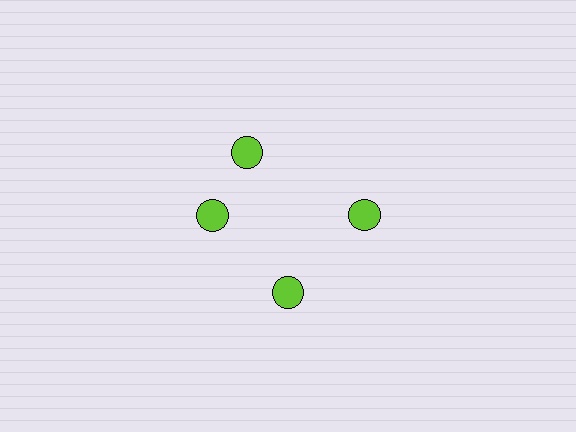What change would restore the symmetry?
The symmetry would be restored by rotating it back into even spacing with its neighbors so that all 4 circles sit at equal angles and equal distance from the center.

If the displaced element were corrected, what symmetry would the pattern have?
It would have 4-fold rotational symmetry — the pattern would map onto itself every 90 degrees.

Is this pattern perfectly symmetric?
No. The 4 lime circles are arranged in a ring, but one element near the 12 o'clock position is rotated out of alignment along the ring, breaking the 4-fold rotational symmetry.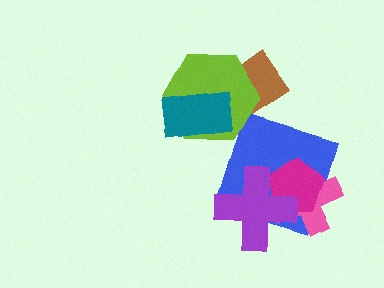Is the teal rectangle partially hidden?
No, no other shape covers it.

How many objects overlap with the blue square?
3 objects overlap with the blue square.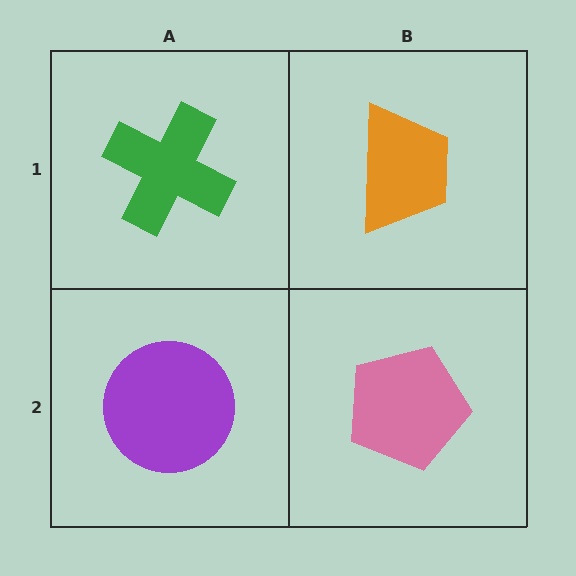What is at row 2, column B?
A pink pentagon.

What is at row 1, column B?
An orange trapezoid.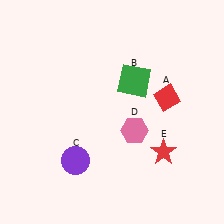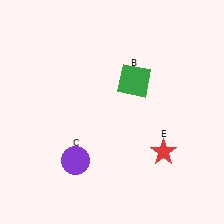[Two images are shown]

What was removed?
The red diamond (A), the pink hexagon (D) were removed in Image 2.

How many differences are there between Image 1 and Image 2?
There are 2 differences between the two images.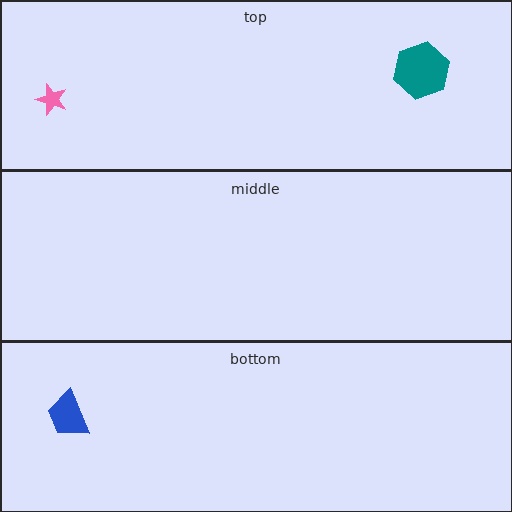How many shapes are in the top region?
2.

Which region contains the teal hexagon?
The top region.